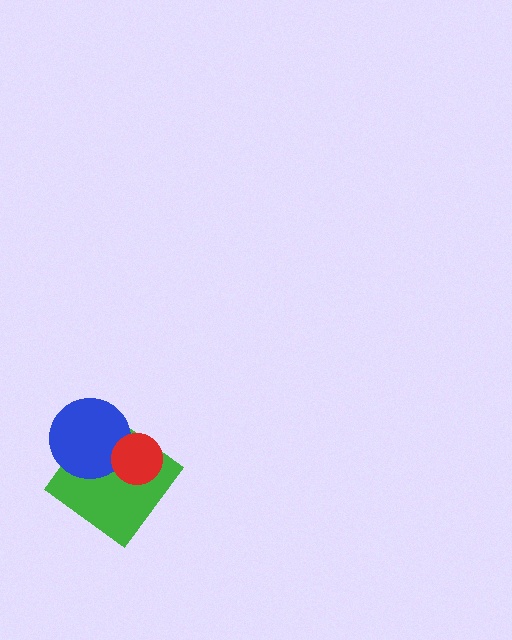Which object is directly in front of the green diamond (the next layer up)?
The blue circle is directly in front of the green diamond.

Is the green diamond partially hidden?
Yes, it is partially covered by another shape.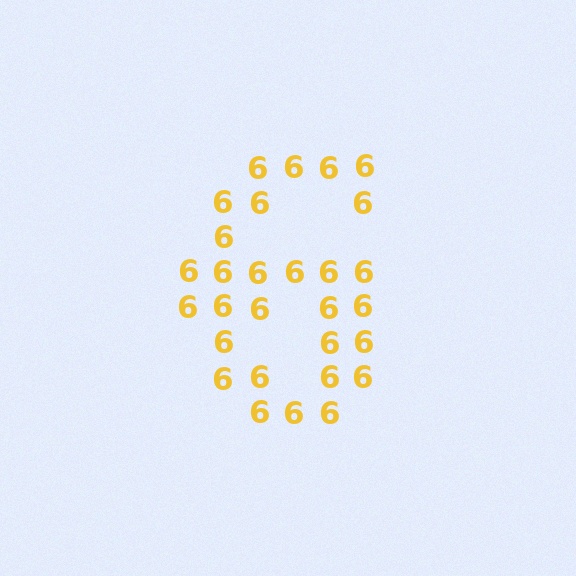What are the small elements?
The small elements are digit 6's.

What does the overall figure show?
The overall figure shows the digit 6.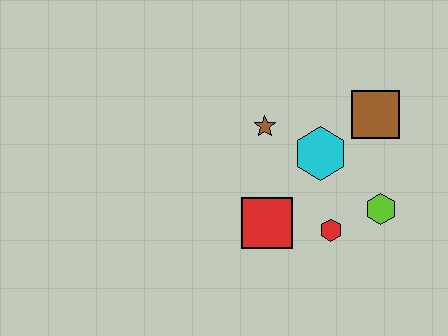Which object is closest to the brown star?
The cyan hexagon is closest to the brown star.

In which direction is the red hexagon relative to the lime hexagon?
The red hexagon is to the left of the lime hexagon.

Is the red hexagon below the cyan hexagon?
Yes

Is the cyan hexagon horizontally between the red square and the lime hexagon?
Yes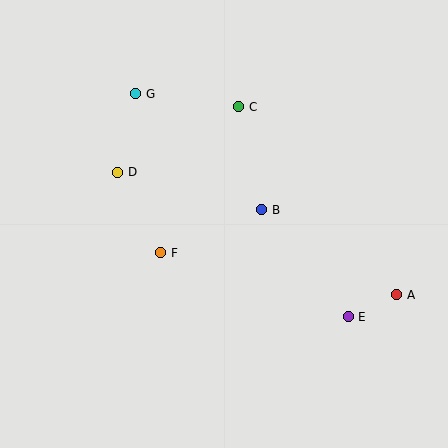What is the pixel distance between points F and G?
The distance between F and G is 161 pixels.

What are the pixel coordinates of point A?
Point A is at (397, 295).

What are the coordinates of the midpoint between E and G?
The midpoint between E and G is at (242, 205).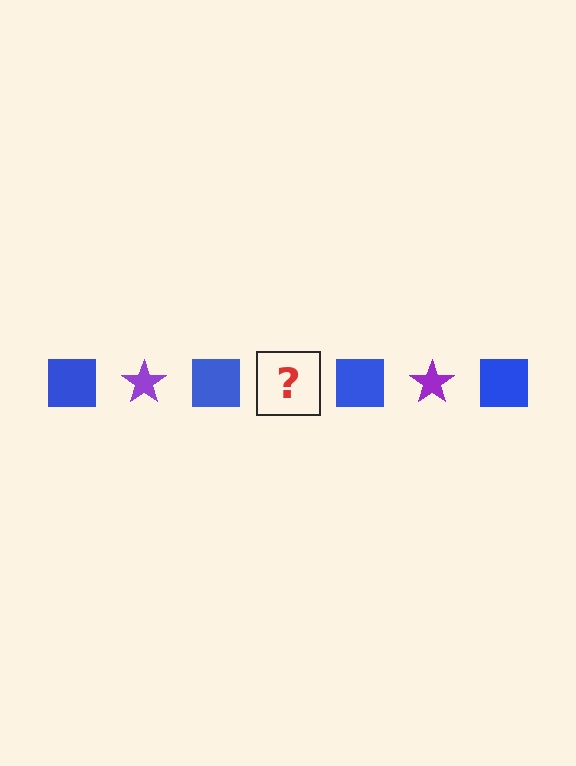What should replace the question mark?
The question mark should be replaced with a purple star.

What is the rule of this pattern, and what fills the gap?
The rule is that the pattern alternates between blue square and purple star. The gap should be filled with a purple star.